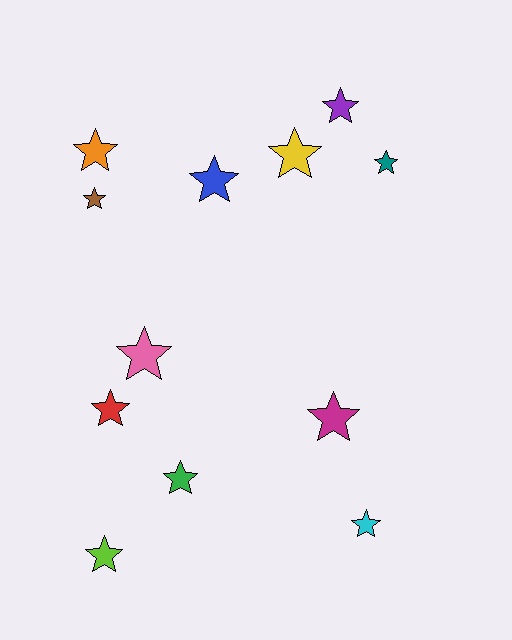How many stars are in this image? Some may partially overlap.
There are 12 stars.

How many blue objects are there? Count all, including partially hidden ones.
There is 1 blue object.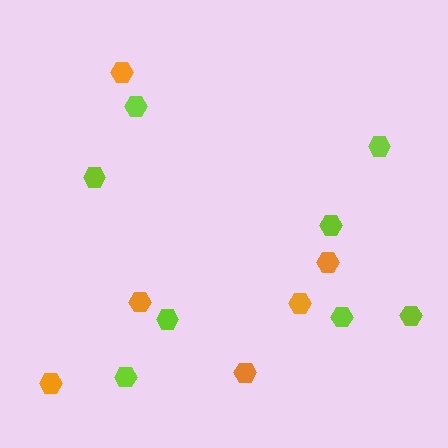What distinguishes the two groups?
There are 2 groups: one group of lime hexagons (8) and one group of orange hexagons (6).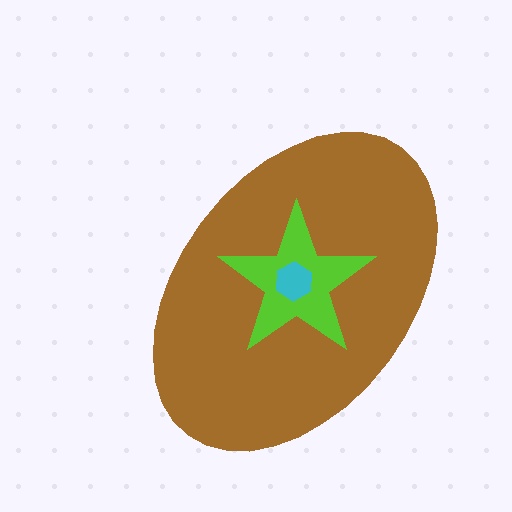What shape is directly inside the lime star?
The cyan hexagon.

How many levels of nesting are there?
3.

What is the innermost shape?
The cyan hexagon.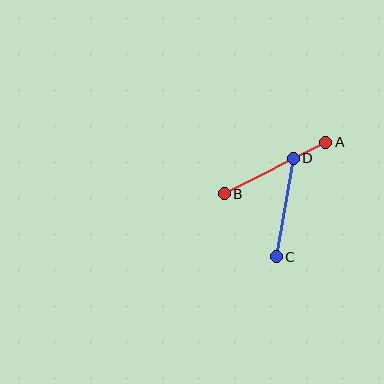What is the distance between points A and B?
The distance is approximately 113 pixels.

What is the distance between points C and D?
The distance is approximately 100 pixels.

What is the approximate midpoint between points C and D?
The midpoint is at approximately (285, 208) pixels.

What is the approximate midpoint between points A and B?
The midpoint is at approximately (275, 168) pixels.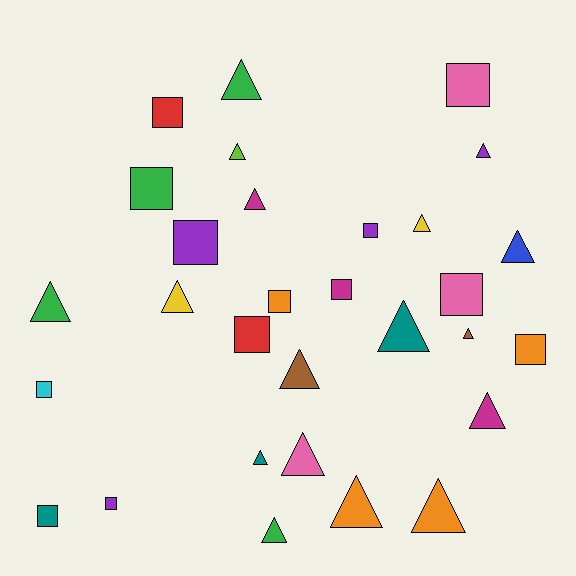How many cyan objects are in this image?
There is 1 cyan object.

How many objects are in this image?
There are 30 objects.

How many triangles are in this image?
There are 17 triangles.